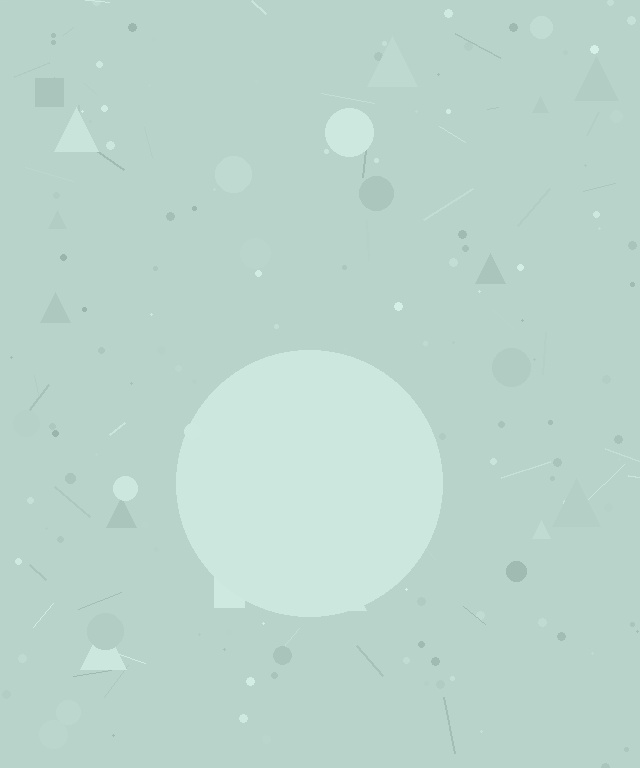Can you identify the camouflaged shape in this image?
The camouflaged shape is a circle.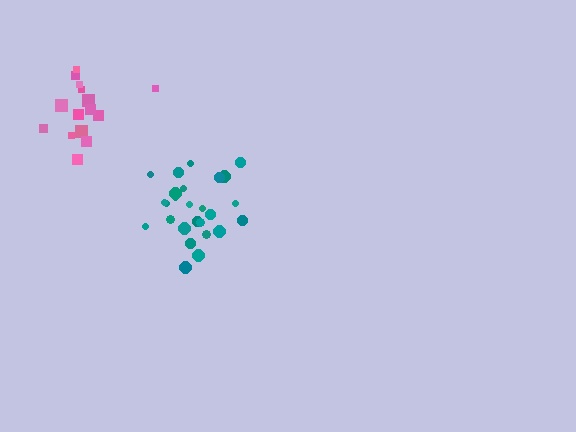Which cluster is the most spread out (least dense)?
Pink.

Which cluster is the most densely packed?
Teal.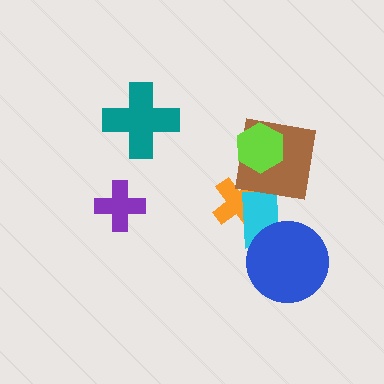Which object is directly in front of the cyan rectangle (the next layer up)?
The brown square is directly in front of the cyan rectangle.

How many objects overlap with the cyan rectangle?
3 objects overlap with the cyan rectangle.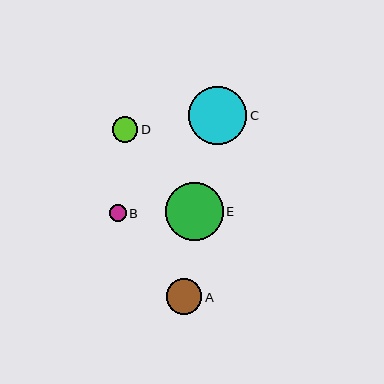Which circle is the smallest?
Circle B is the smallest with a size of approximately 17 pixels.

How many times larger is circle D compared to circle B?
Circle D is approximately 1.5 times the size of circle B.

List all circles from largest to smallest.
From largest to smallest: C, E, A, D, B.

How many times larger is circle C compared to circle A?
Circle C is approximately 1.6 times the size of circle A.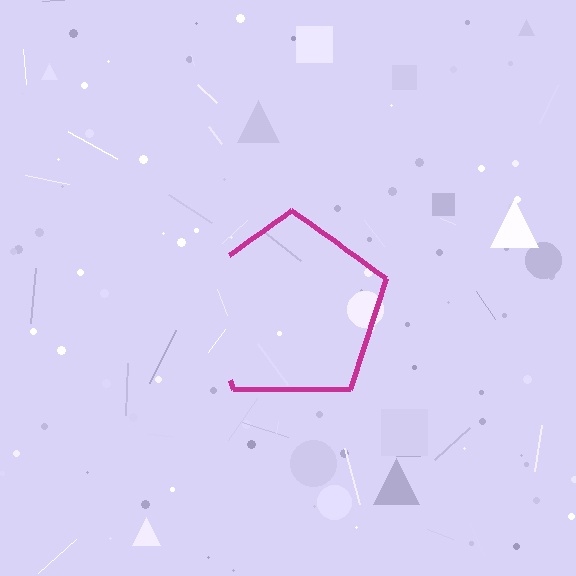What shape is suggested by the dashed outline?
The dashed outline suggests a pentagon.